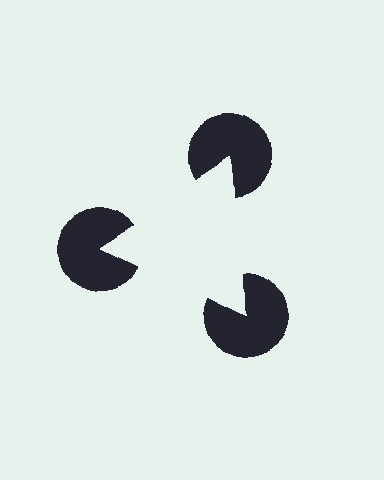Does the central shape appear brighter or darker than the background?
It typically appears slightly brighter than the background, even though no actual brightness change is drawn.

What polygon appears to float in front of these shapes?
An illusory triangle — its edges are inferred from the aligned wedge cuts in the pac-man discs, not physically drawn.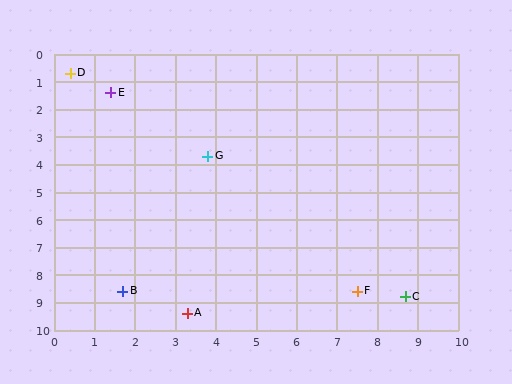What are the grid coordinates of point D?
Point D is at approximately (0.4, 0.7).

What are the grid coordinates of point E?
Point E is at approximately (1.4, 1.4).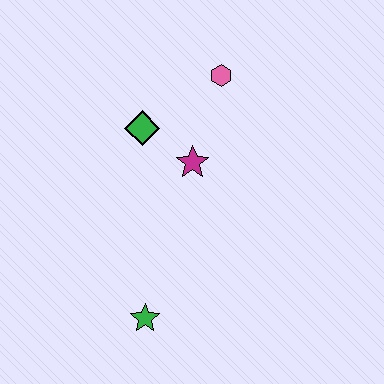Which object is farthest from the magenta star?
The green star is farthest from the magenta star.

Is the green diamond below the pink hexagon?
Yes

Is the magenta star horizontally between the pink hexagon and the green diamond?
Yes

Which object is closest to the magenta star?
The green diamond is closest to the magenta star.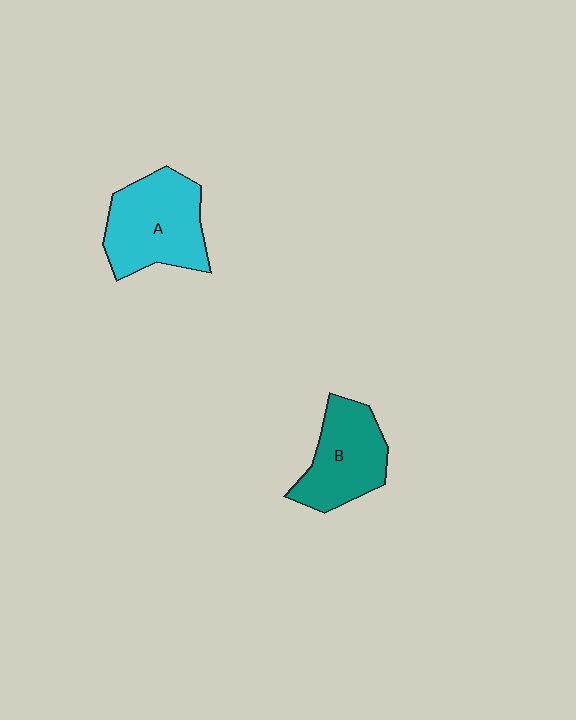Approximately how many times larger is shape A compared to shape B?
Approximately 1.2 times.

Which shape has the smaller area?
Shape B (teal).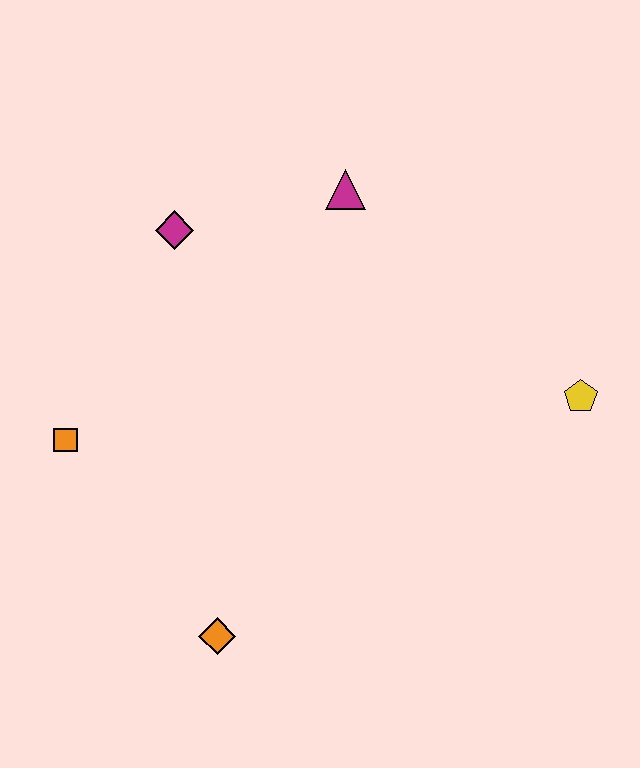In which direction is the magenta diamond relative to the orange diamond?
The magenta diamond is above the orange diamond.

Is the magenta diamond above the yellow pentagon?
Yes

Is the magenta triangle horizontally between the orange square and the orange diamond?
No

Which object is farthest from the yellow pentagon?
The orange square is farthest from the yellow pentagon.